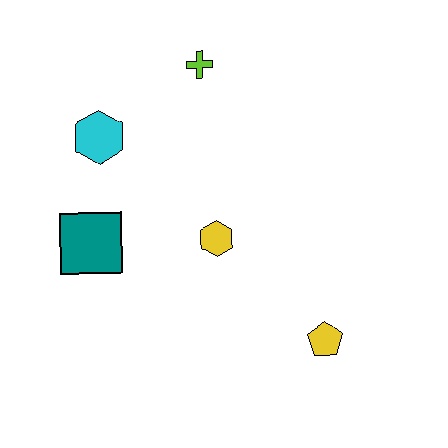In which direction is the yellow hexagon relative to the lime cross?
The yellow hexagon is below the lime cross.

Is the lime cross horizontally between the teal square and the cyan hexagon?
No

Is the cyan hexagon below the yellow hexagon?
No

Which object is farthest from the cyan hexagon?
The yellow pentagon is farthest from the cyan hexagon.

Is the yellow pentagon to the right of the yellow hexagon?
Yes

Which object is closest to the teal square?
The cyan hexagon is closest to the teal square.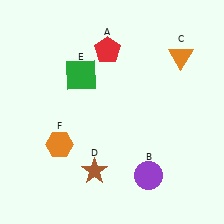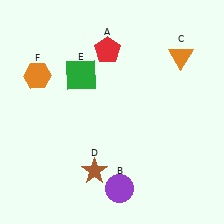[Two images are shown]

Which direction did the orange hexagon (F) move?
The orange hexagon (F) moved up.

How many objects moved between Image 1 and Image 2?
2 objects moved between the two images.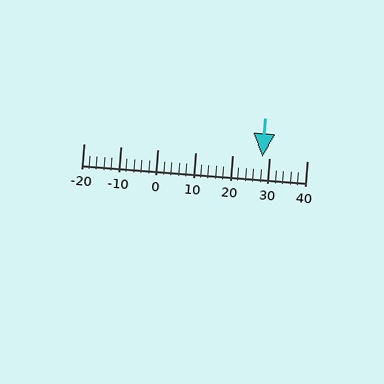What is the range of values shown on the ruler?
The ruler shows values from -20 to 40.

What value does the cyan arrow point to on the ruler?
The cyan arrow points to approximately 28.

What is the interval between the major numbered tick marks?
The major tick marks are spaced 10 units apart.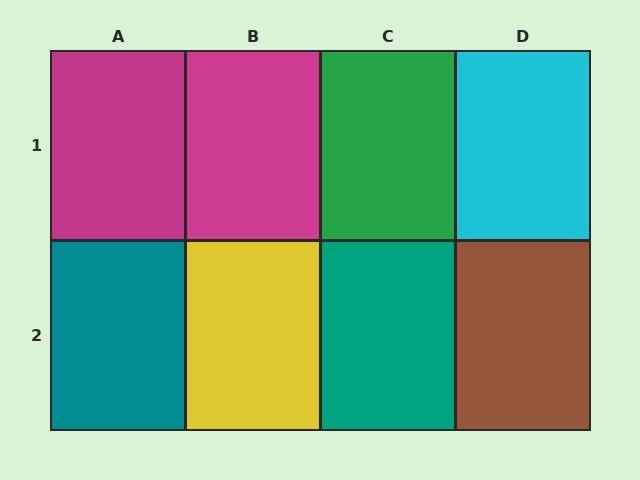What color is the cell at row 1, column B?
Magenta.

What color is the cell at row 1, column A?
Magenta.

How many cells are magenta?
2 cells are magenta.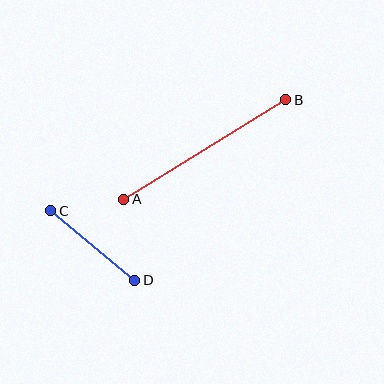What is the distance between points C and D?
The distance is approximately 109 pixels.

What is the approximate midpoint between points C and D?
The midpoint is at approximately (93, 245) pixels.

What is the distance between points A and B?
The distance is approximately 190 pixels.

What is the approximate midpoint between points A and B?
The midpoint is at approximately (205, 149) pixels.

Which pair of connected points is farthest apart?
Points A and B are farthest apart.